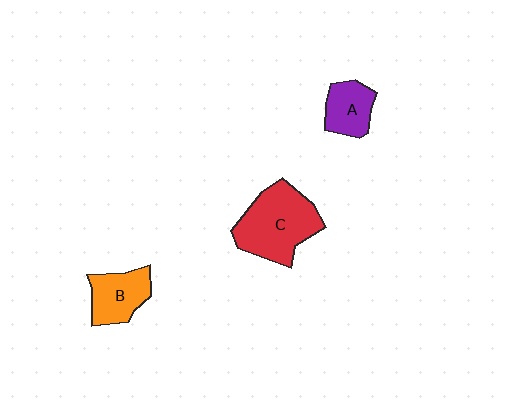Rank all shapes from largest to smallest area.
From largest to smallest: C (red), B (orange), A (purple).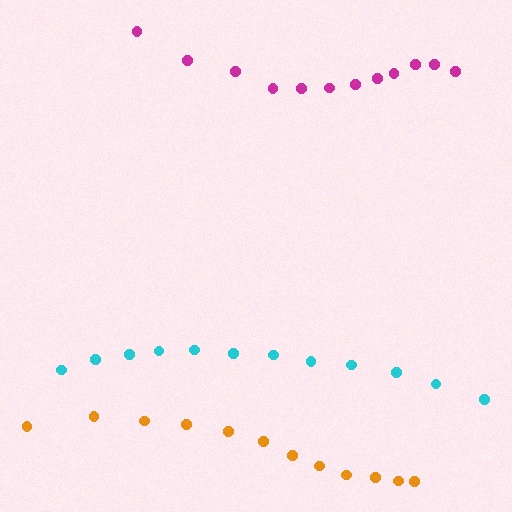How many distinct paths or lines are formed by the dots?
There are 3 distinct paths.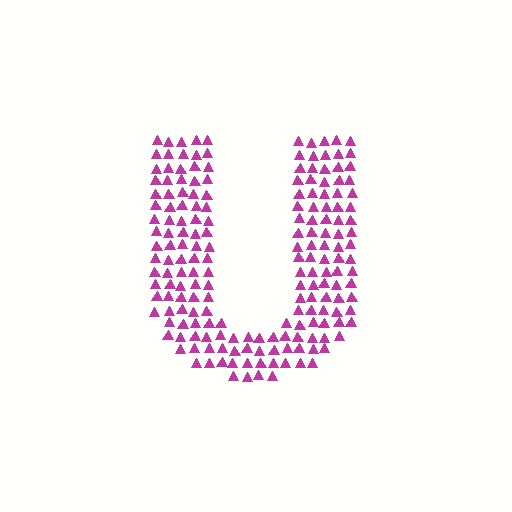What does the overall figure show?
The overall figure shows the letter U.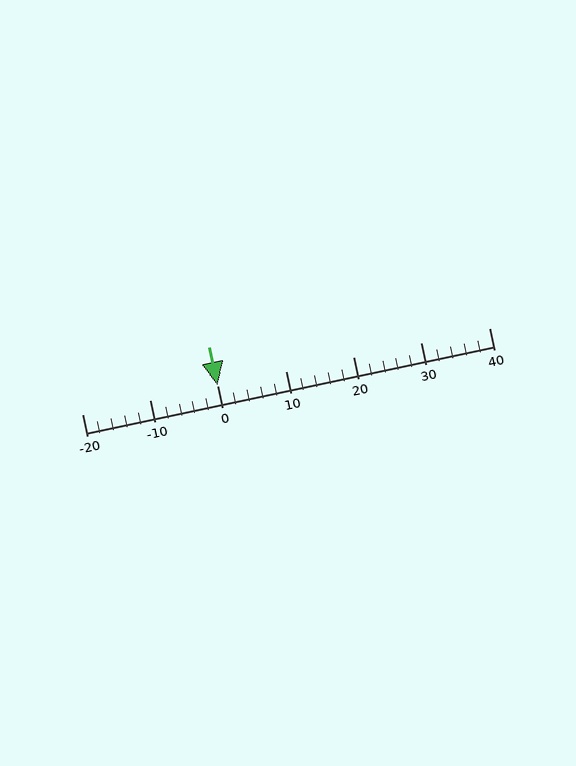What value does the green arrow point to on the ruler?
The green arrow points to approximately 0.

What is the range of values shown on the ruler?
The ruler shows values from -20 to 40.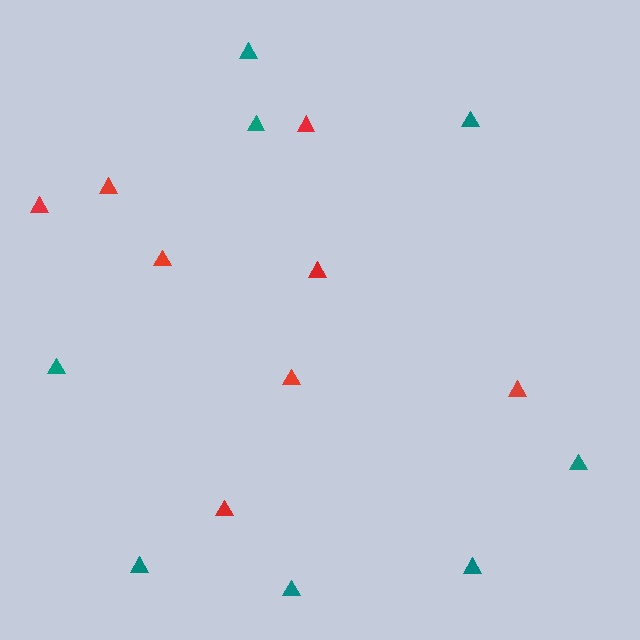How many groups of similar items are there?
There are 2 groups: one group of red triangles (8) and one group of teal triangles (8).